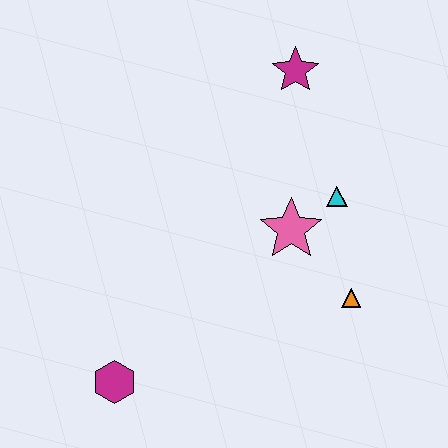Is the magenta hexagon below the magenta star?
Yes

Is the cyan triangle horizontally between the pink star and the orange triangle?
Yes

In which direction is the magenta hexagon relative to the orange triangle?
The magenta hexagon is to the left of the orange triangle.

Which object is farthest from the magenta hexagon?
The magenta star is farthest from the magenta hexagon.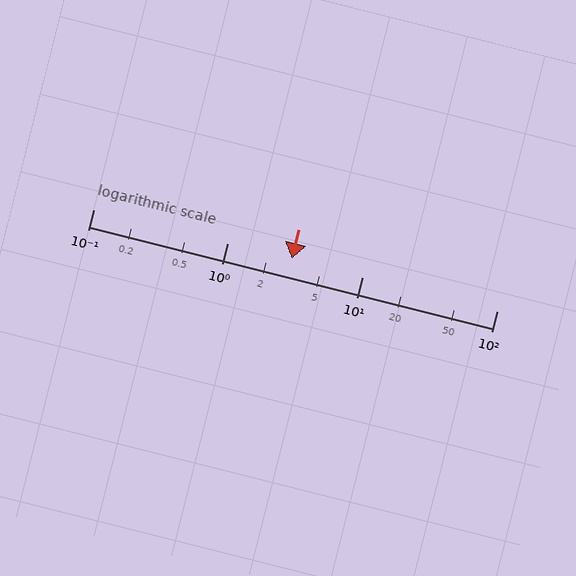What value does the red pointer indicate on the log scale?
The pointer indicates approximately 3.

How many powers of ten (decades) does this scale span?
The scale spans 3 decades, from 0.1 to 100.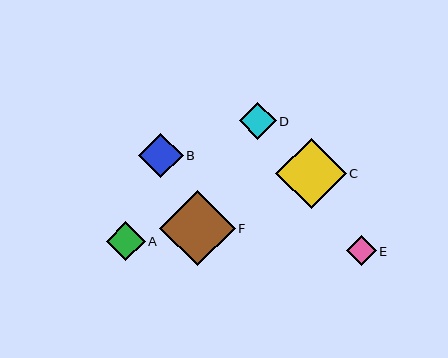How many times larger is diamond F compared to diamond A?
Diamond F is approximately 2.0 times the size of diamond A.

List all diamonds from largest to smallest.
From largest to smallest: F, C, B, A, D, E.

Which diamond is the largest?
Diamond F is the largest with a size of approximately 76 pixels.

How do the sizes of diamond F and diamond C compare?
Diamond F and diamond C are approximately the same size.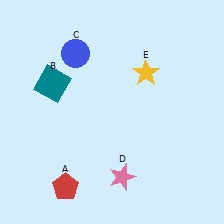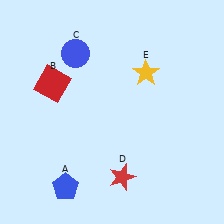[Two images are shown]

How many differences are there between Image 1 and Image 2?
There are 3 differences between the two images.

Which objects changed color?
A changed from red to blue. B changed from teal to red. D changed from pink to red.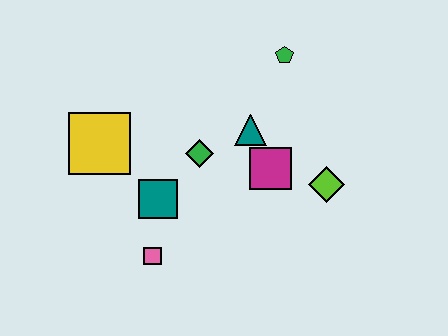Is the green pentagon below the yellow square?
No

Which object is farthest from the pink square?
The green pentagon is farthest from the pink square.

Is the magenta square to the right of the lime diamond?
No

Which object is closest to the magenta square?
The teal triangle is closest to the magenta square.